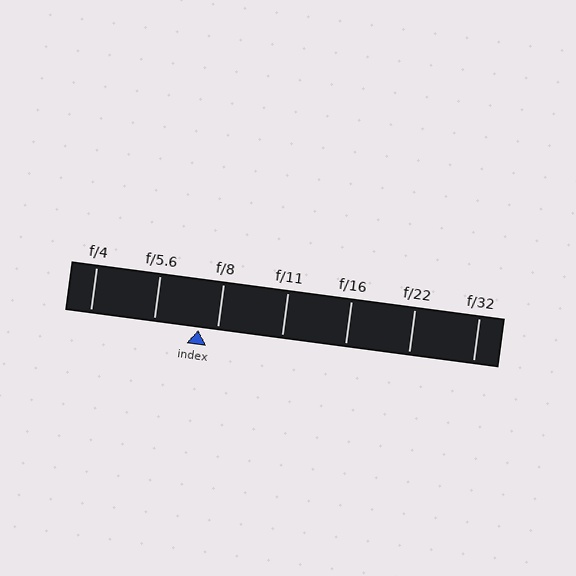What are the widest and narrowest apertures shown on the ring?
The widest aperture shown is f/4 and the narrowest is f/32.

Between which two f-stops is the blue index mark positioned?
The index mark is between f/5.6 and f/8.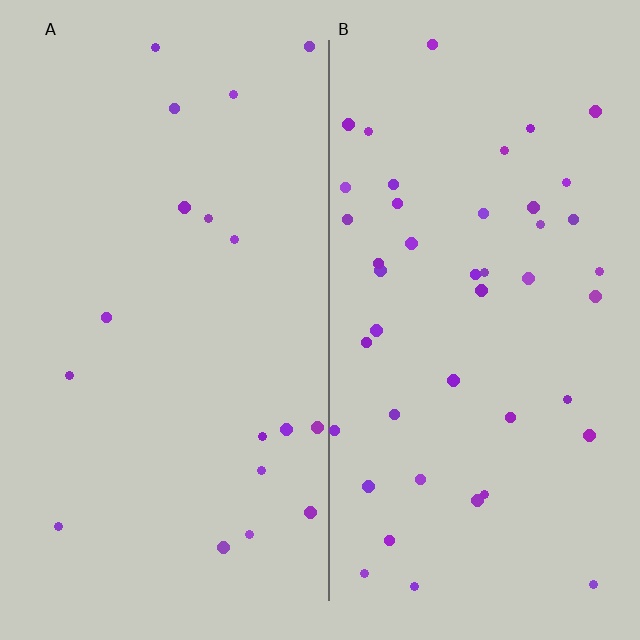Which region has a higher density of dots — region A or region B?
B (the right).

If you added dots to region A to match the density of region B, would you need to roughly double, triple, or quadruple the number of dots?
Approximately double.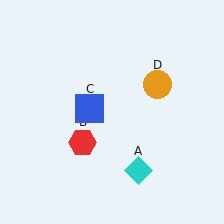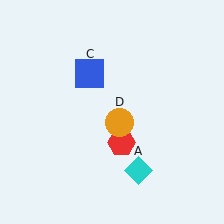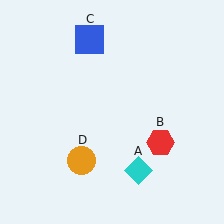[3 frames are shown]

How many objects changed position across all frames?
3 objects changed position: red hexagon (object B), blue square (object C), orange circle (object D).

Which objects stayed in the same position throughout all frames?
Cyan diamond (object A) remained stationary.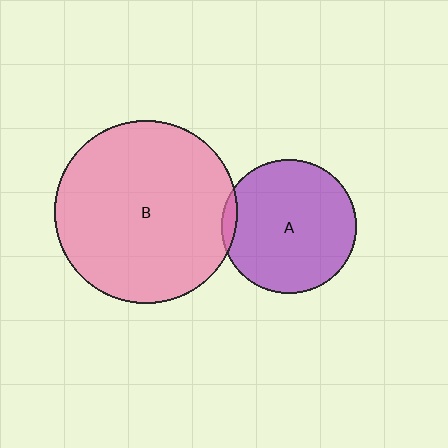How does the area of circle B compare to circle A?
Approximately 1.9 times.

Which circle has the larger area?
Circle B (pink).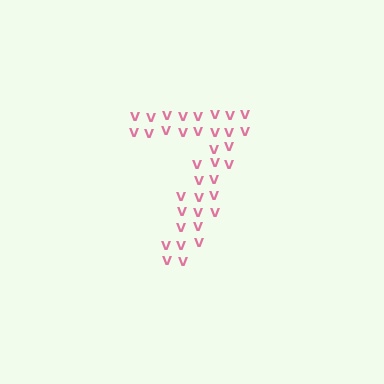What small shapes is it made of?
It is made of small letter V's.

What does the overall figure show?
The overall figure shows the digit 7.